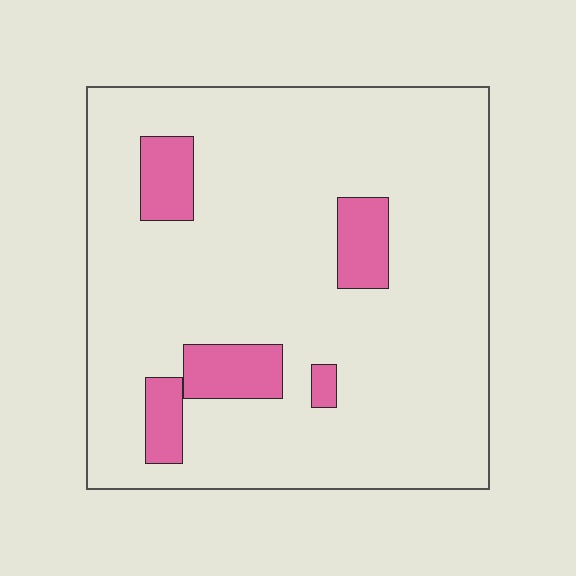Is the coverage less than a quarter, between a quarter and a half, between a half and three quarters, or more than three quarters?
Less than a quarter.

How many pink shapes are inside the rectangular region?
5.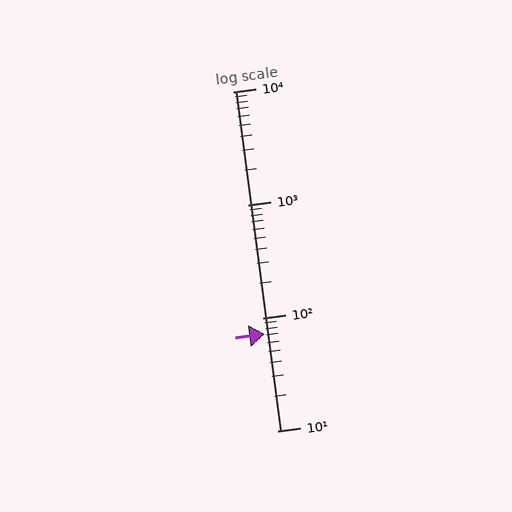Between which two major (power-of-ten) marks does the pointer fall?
The pointer is between 10 and 100.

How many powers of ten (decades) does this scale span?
The scale spans 3 decades, from 10 to 10000.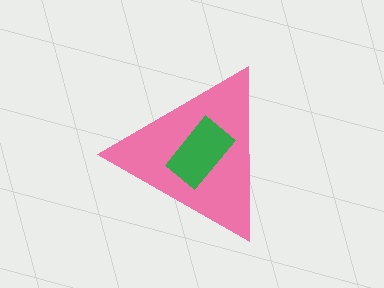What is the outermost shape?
The pink triangle.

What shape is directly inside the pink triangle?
The green rectangle.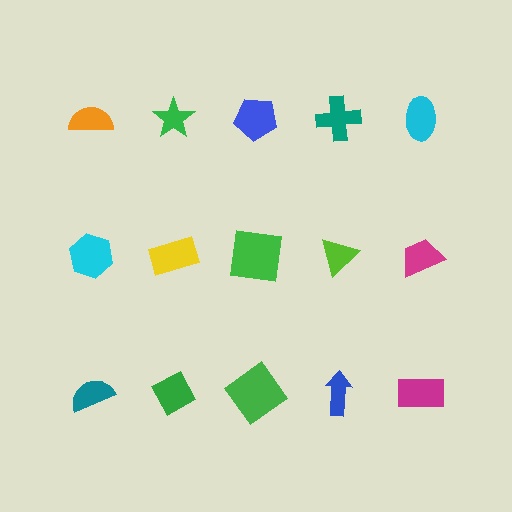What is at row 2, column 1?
A cyan hexagon.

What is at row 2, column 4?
A lime triangle.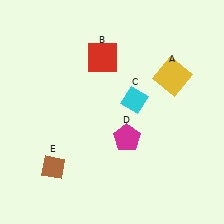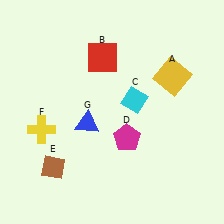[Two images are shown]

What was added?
A yellow cross (F), a blue triangle (G) were added in Image 2.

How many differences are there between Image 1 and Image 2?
There are 2 differences between the two images.